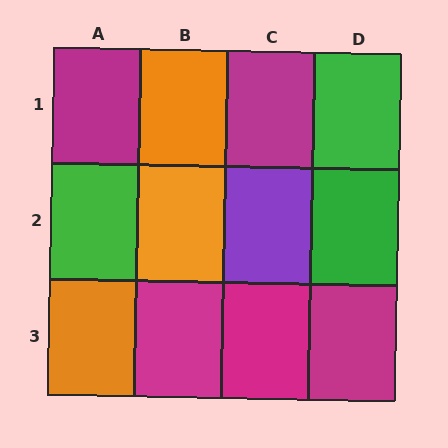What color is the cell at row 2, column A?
Green.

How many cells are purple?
1 cell is purple.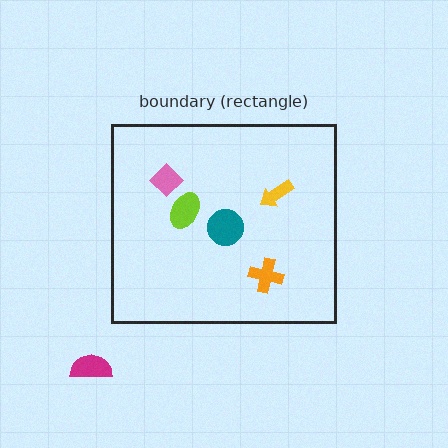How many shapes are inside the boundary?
5 inside, 1 outside.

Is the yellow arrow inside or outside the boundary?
Inside.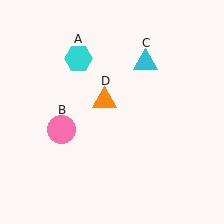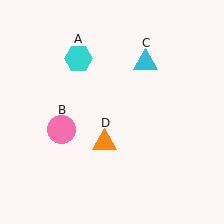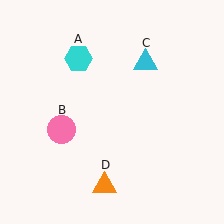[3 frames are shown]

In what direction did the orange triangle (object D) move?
The orange triangle (object D) moved down.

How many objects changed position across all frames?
1 object changed position: orange triangle (object D).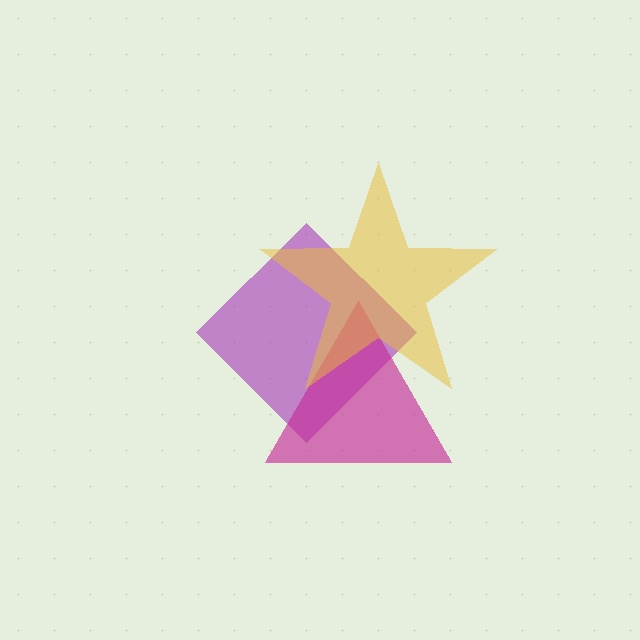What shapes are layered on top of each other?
The layered shapes are: a purple diamond, a magenta triangle, a yellow star.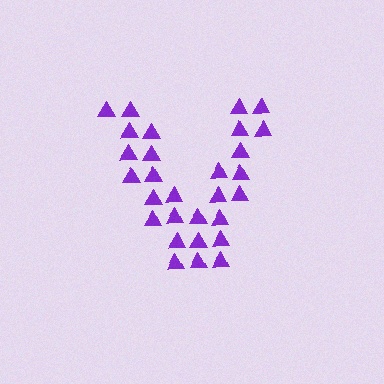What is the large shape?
The large shape is the letter V.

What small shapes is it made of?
It is made of small triangles.